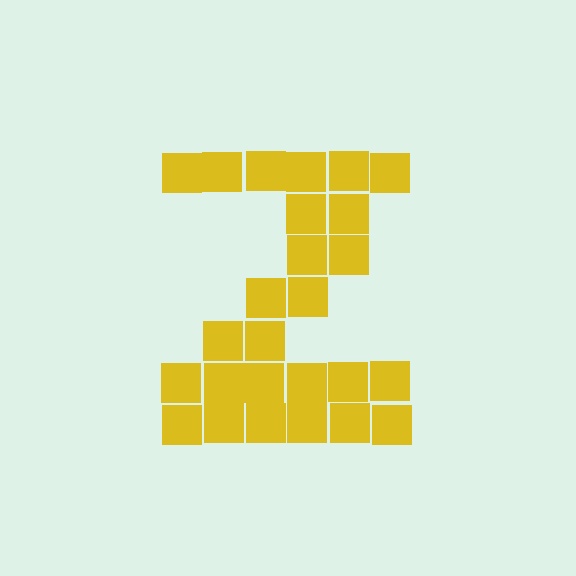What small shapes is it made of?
It is made of small squares.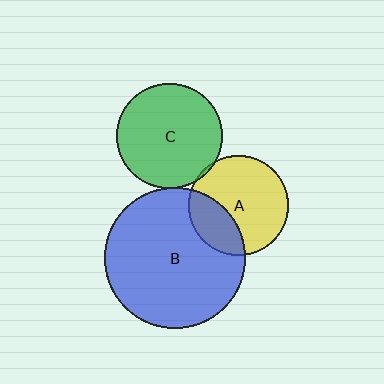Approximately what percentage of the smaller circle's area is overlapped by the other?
Approximately 5%.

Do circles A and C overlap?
Yes.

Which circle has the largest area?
Circle B (blue).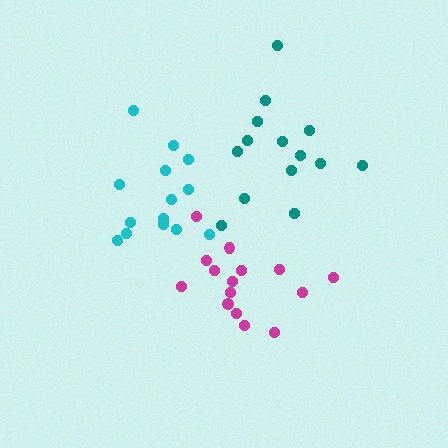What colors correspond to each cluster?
The clusters are colored: magenta, teal, cyan.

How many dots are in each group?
Group 1: 15 dots, Group 2: 14 dots, Group 3: 15 dots (44 total).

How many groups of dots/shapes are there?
There are 3 groups.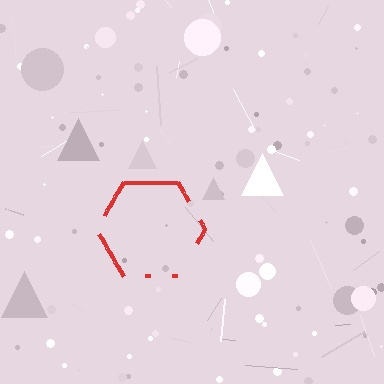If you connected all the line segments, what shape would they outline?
They would outline a hexagon.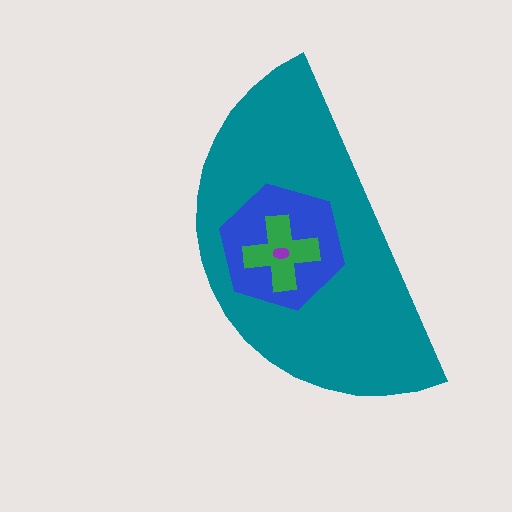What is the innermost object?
The purple ellipse.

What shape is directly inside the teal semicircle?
The blue hexagon.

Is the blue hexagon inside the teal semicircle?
Yes.